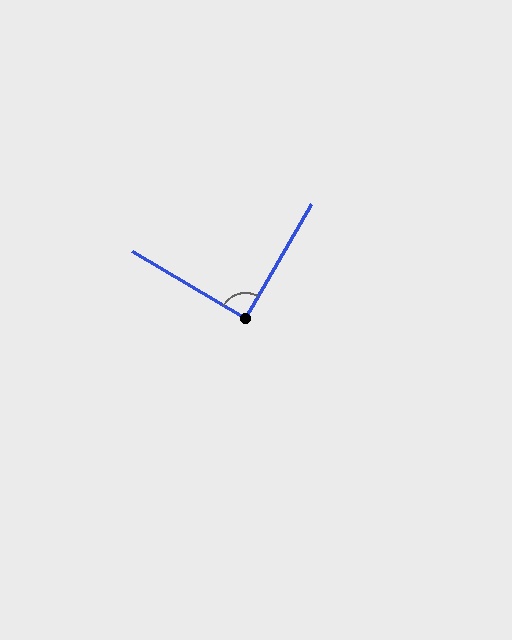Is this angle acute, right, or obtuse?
It is approximately a right angle.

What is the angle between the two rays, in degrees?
Approximately 89 degrees.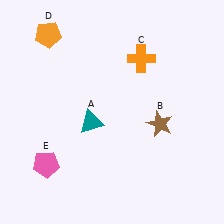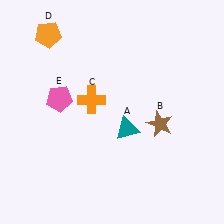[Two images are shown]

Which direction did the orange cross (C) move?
The orange cross (C) moved left.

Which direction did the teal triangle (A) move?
The teal triangle (A) moved right.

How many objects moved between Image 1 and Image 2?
3 objects moved between the two images.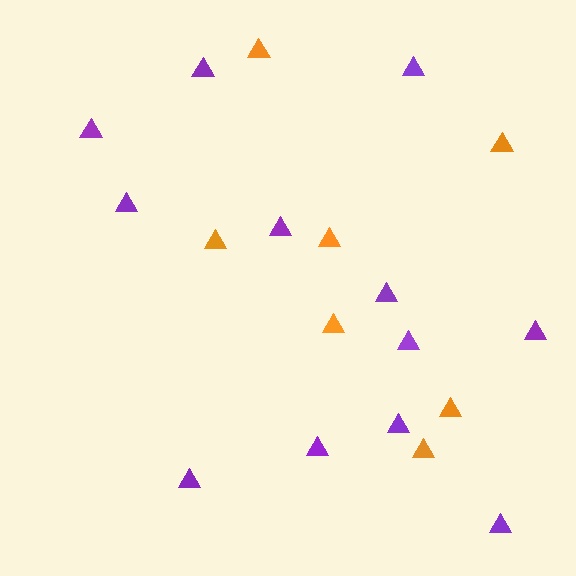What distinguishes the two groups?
There are 2 groups: one group of purple triangles (12) and one group of orange triangles (7).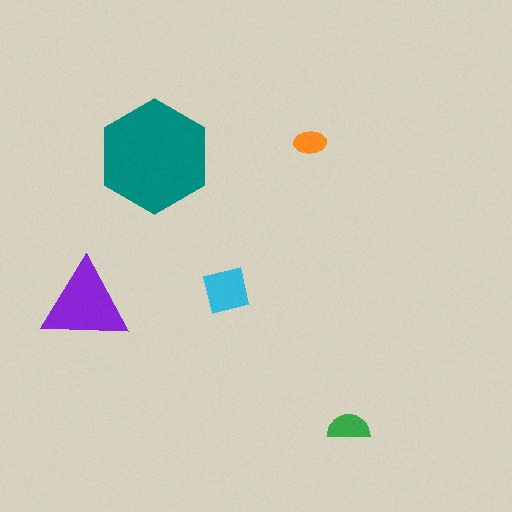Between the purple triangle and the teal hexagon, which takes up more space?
The teal hexagon.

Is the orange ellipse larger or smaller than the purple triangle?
Smaller.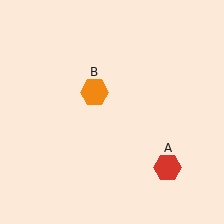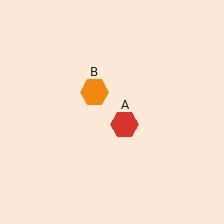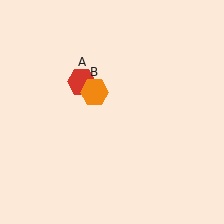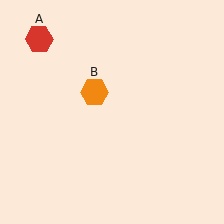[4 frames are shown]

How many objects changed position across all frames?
1 object changed position: red hexagon (object A).